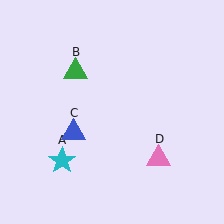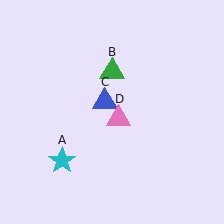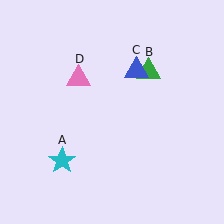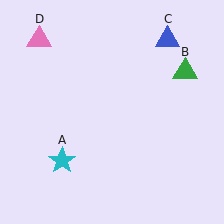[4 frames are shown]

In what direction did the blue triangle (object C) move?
The blue triangle (object C) moved up and to the right.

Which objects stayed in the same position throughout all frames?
Cyan star (object A) remained stationary.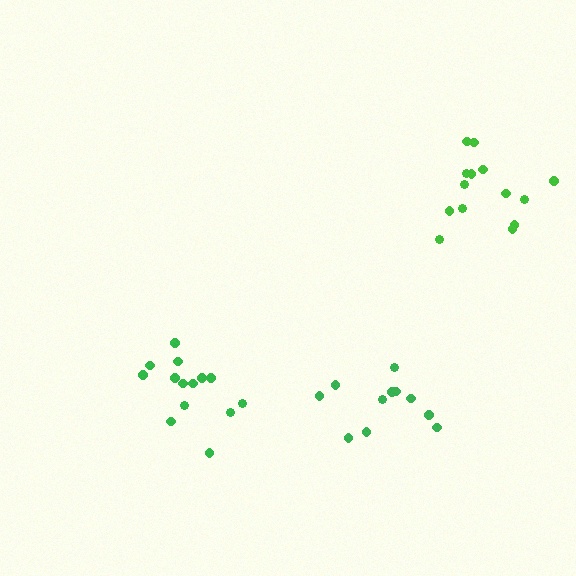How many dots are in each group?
Group 1: 11 dots, Group 2: 14 dots, Group 3: 14 dots (39 total).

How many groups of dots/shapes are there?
There are 3 groups.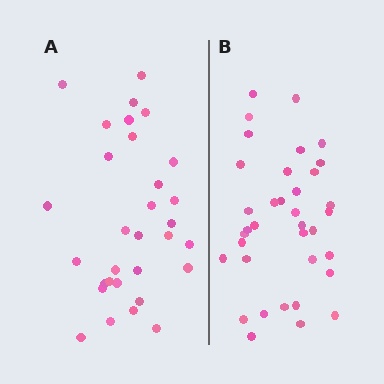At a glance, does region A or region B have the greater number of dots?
Region B (the right region) has more dots.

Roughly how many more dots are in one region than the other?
Region B has about 5 more dots than region A.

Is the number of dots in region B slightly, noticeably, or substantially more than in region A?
Region B has only slightly more — the two regions are fairly close. The ratio is roughly 1.2 to 1.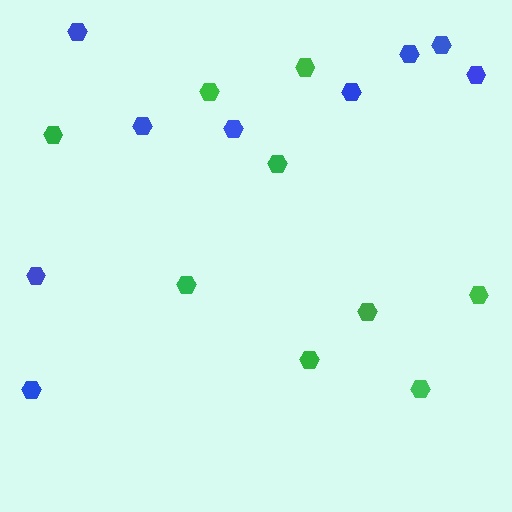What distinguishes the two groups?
There are 2 groups: one group of blue hexagons (9) and one group of green hexagons (9).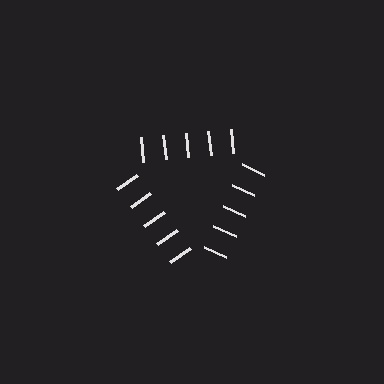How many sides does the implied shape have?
3 sides — the line-ends trace a triangle.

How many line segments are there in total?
15 — 5 along each of the 3 edges.